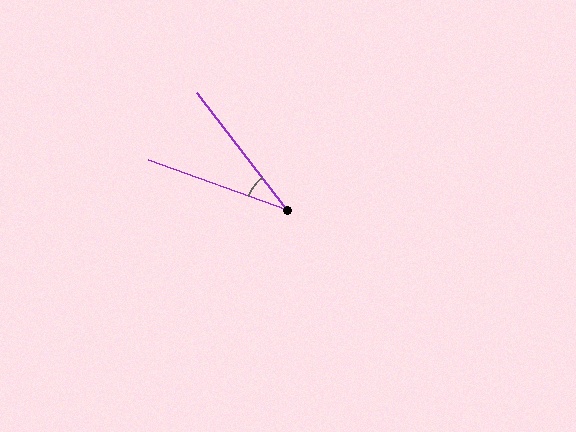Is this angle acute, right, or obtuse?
It is acute.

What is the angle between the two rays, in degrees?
Approximately 32 degrees.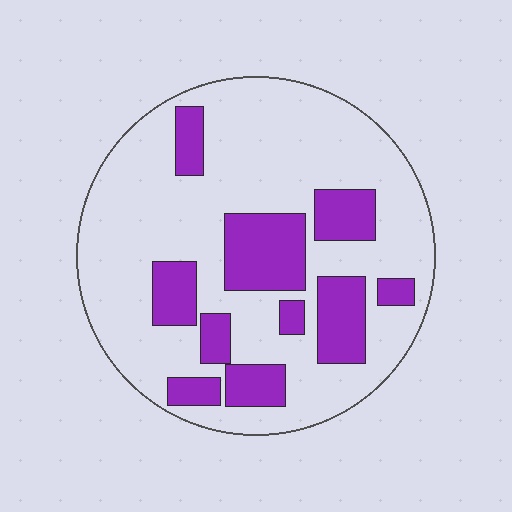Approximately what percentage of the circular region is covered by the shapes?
Approximately 25%.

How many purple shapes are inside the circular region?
10.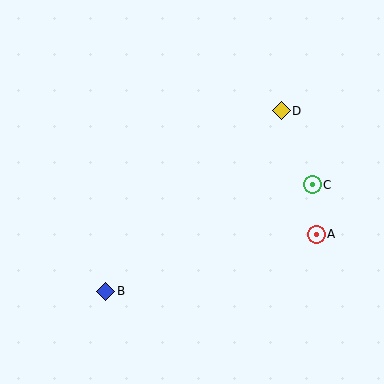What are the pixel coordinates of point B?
Point B is at (106, 291).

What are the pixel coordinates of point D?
Point D is at (281, 111).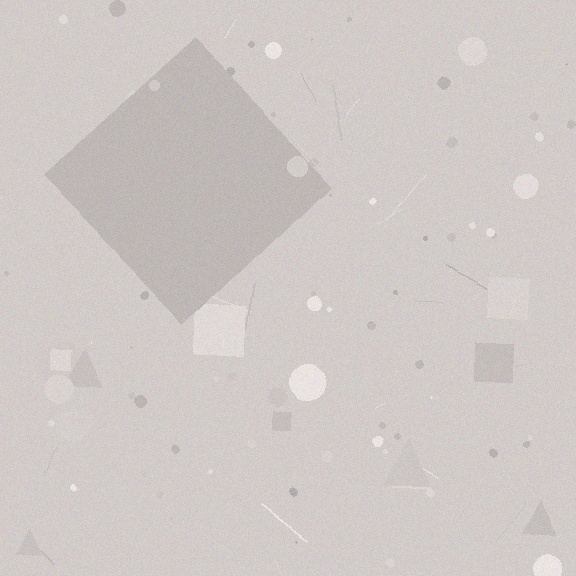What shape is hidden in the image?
A diamond is hidden in the image.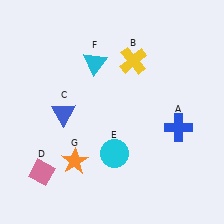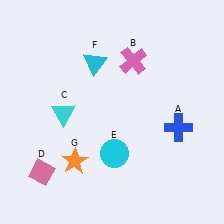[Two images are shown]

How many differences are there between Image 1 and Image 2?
There are 2 differences between the two images.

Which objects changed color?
B changed from yellow to pink. C changed from blue to cyan.